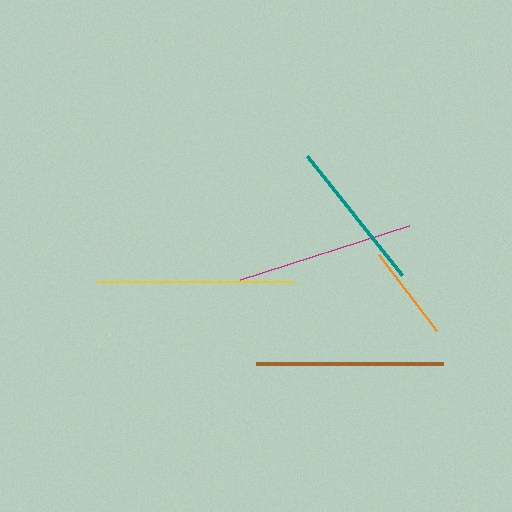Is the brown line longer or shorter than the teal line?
The brown line is longer than the teal line.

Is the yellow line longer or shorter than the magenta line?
The yellow line is longer than the magenta line.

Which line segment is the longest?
The yellow line is the longest at approximately 196 pixels.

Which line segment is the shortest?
The orange line is the shortest at approximately 96 pixels.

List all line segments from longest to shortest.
From longest to shortest: yellow, brown, magenta, teal, orange.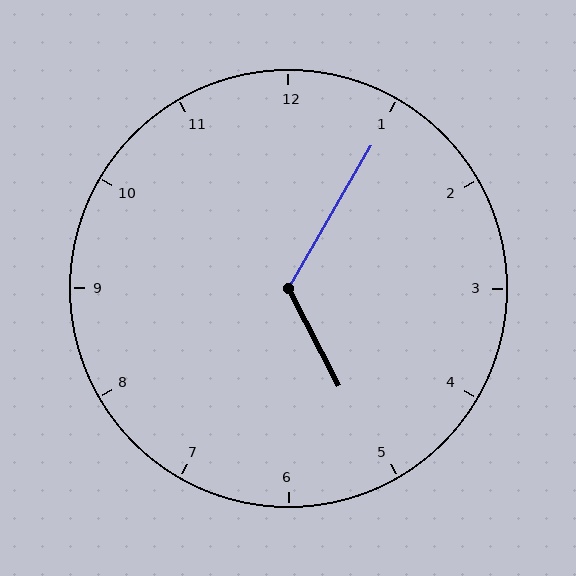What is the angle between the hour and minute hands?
Approximately 122 degrees.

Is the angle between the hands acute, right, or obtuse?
It is obtuse.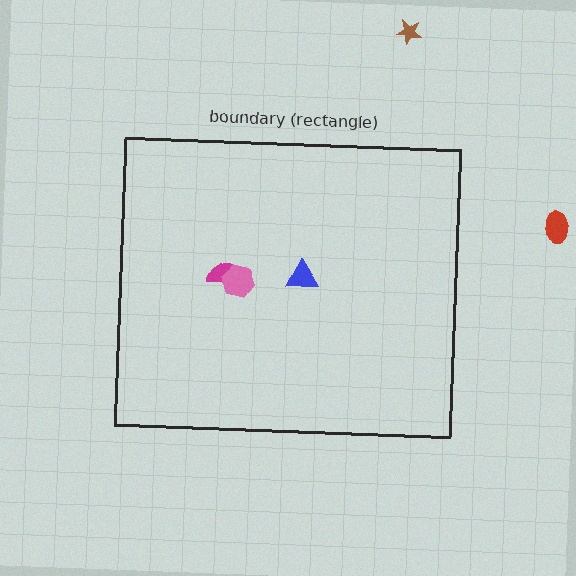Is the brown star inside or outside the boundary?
Outside.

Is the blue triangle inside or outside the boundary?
Inside.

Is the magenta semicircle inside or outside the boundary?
Inside.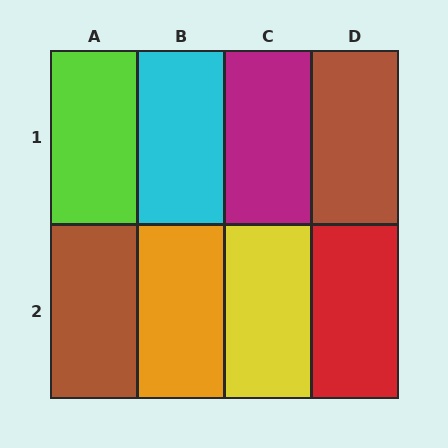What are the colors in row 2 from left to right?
Brown, orange, yellow, red.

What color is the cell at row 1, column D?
Brown.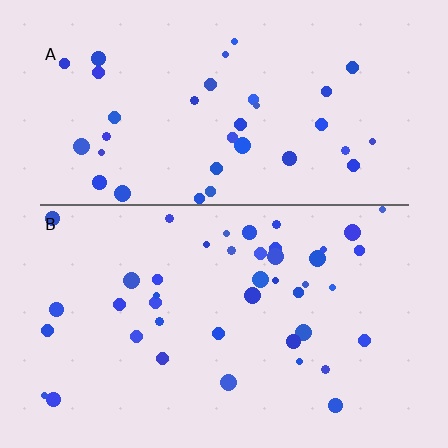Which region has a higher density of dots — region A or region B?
B (the bottom).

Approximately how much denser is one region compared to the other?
Approximately 1.2× — region B over region A.